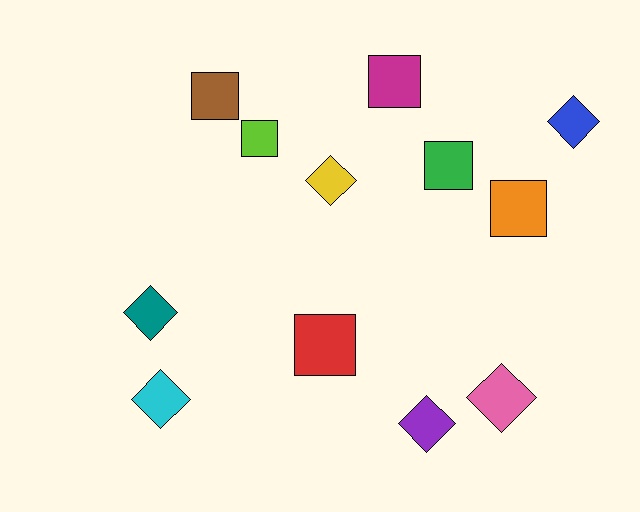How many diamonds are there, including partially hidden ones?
There are 6 diamonds.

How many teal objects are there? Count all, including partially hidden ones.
There is 1 teal object.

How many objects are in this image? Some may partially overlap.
There are 12 objects.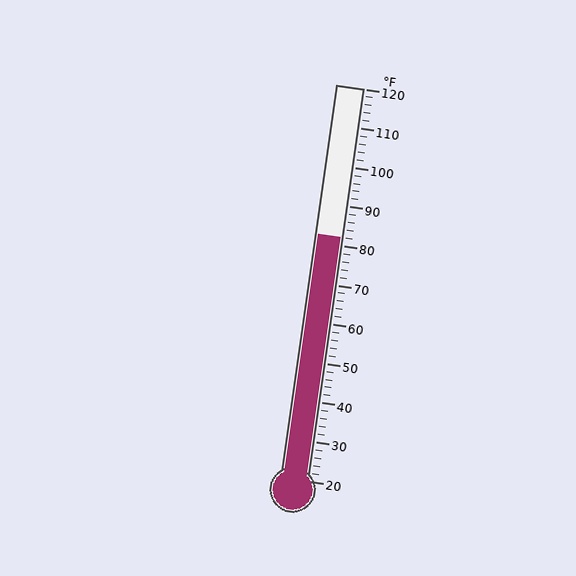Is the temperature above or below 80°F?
The temperature is above 80°F.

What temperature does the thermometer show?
The thermometer shows approximately 82°F.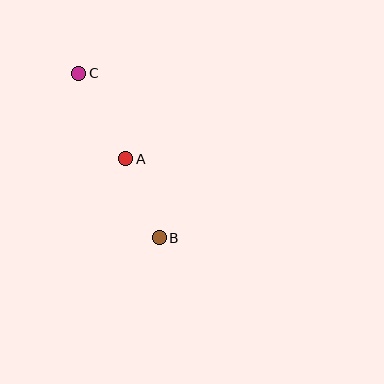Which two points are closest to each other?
Points A and B are closest to each other.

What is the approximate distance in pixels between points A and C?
The distance between A and C is approximately 97 pixels.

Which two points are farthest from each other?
Points B and C are farthest from each other.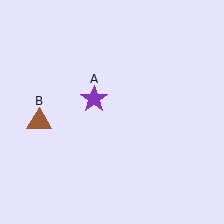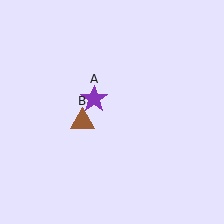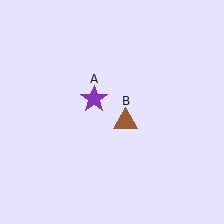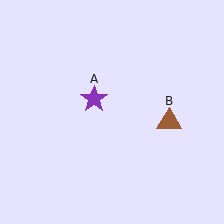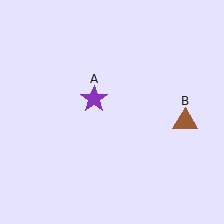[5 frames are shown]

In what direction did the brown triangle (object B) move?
The brown triangle (object B) moved right.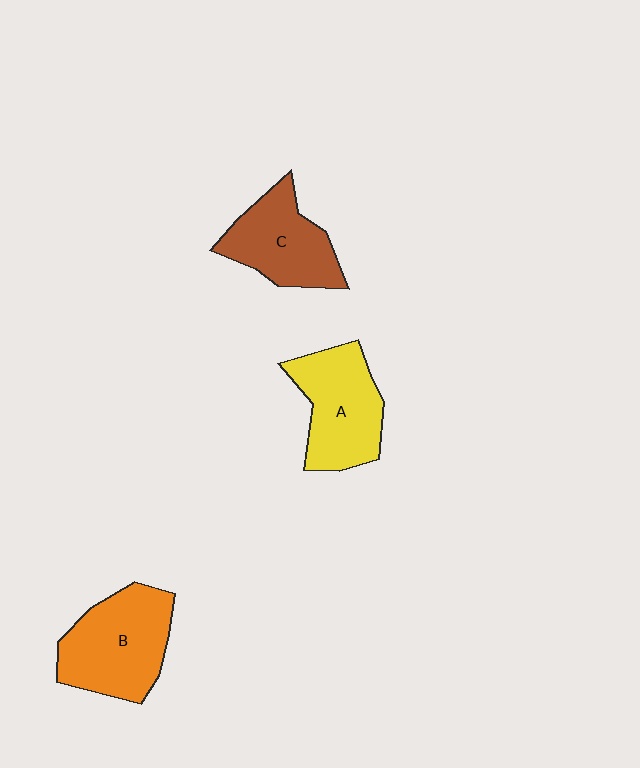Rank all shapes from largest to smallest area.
From largest to smallest: B (orange), A (yellow), C (brown).